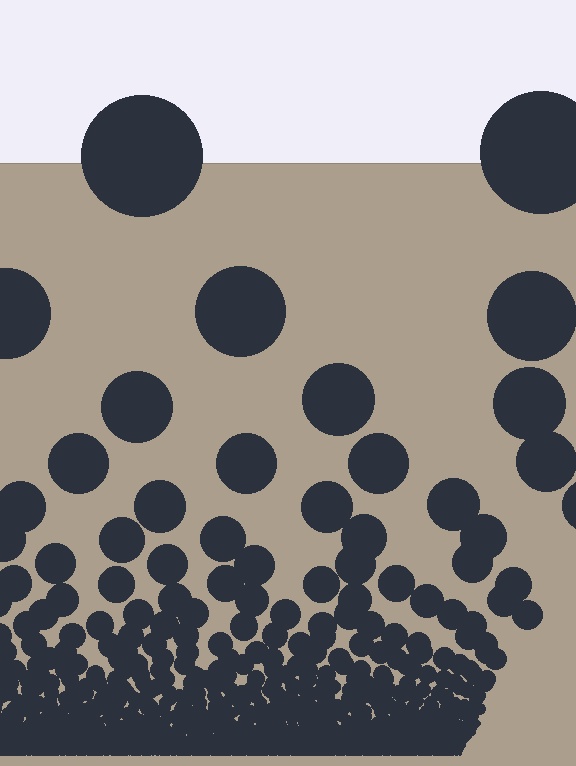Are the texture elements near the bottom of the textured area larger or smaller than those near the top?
Smaller. The gradient is inverted — elements near the bottom are smaller and denser.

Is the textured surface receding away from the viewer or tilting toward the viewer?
The surface appears to tilt toward the viewer. Texture elements get larger and sparser toward the top.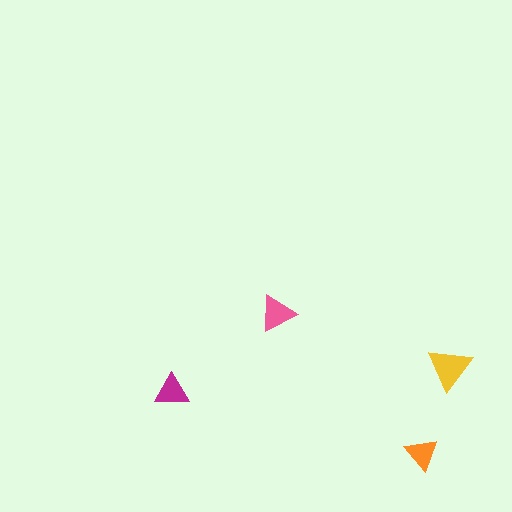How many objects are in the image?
There are 4 objects in the image.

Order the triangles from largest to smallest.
the yellow one, the pink one, the magenta one, the orange one.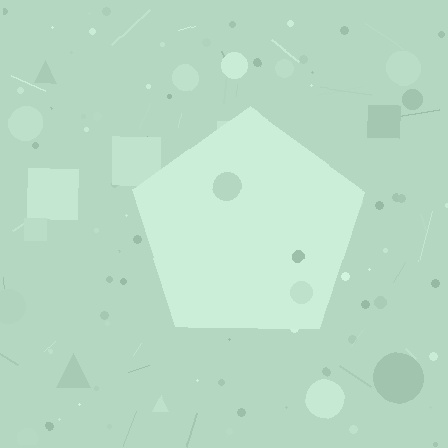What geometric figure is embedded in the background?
A pentagon is embedded in the background.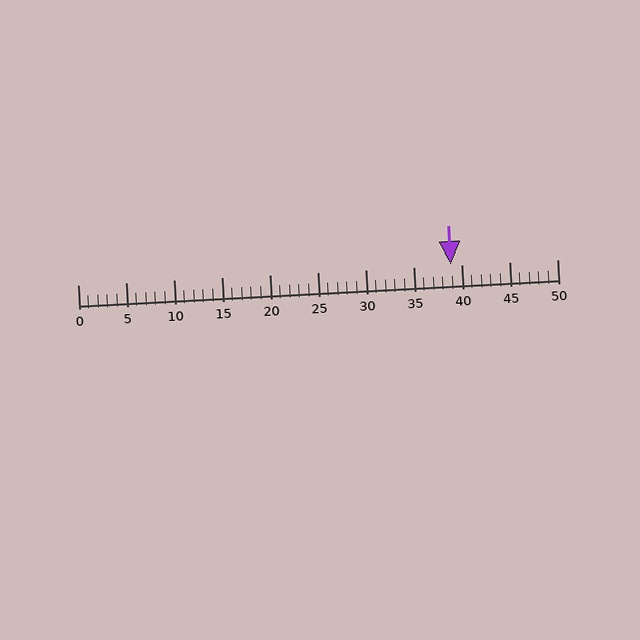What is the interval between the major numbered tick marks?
The major tick marks are spaced 5 units apart.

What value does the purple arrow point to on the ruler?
The purple arrow points to approximately 39.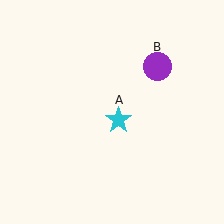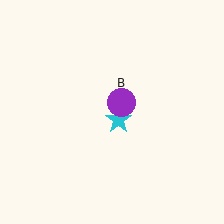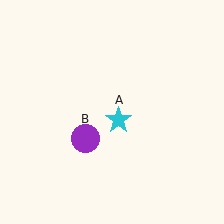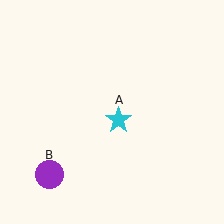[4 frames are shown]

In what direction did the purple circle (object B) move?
The purple circle (object B) moved down and to the left.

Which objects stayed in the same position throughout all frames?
Cyan star (object A) remained stationary.